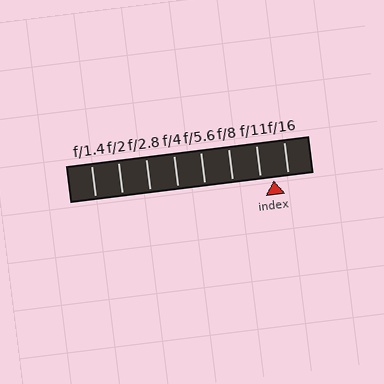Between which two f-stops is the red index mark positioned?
The index mark is between f/11 and f/16.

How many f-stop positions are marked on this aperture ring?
There are 8 f-stop positions marked.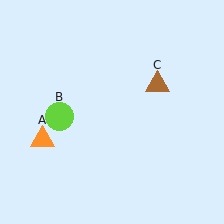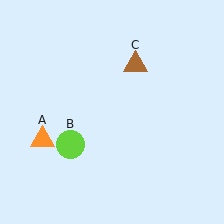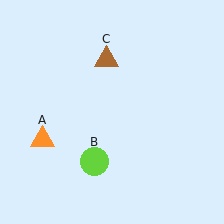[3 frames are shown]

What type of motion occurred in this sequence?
The lime circle (object B), brown triangle (object C) rotated counterclockwise around the center of the scene.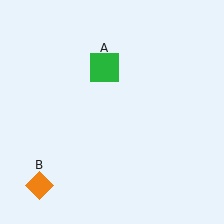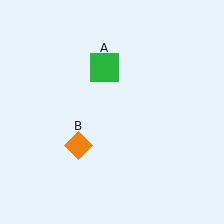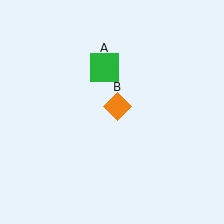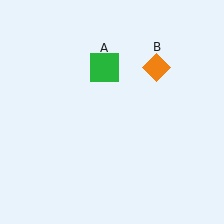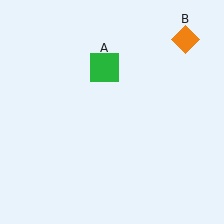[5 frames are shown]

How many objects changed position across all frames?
1 object changed position: orange diamond (object B).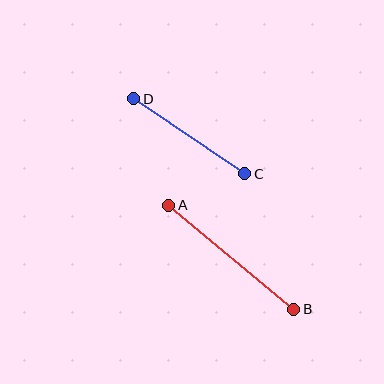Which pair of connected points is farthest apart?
Points A and B are farthest apart.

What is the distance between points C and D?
The distance is approximately 134 pixels.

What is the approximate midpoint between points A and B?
The midpoint is at approximately (231, 257) pixels.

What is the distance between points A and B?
The distance is approximately 162 pixels.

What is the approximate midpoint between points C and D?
The midpoint is at approximately (189, 136) pixels.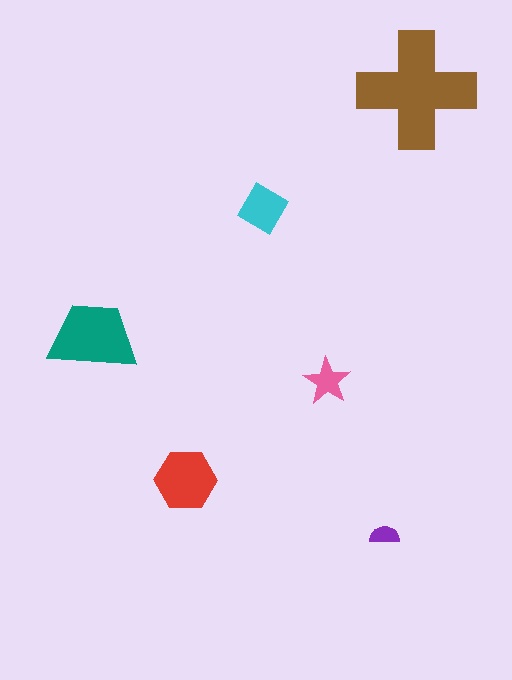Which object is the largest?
The brown cross.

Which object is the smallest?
The purple semicircle.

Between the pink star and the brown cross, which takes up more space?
The brown cross.